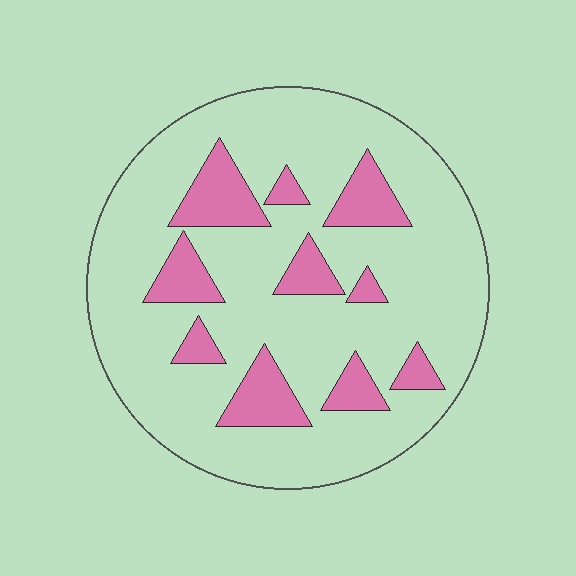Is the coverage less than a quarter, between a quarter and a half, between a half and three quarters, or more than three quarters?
Less than a quarter.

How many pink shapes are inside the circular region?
10.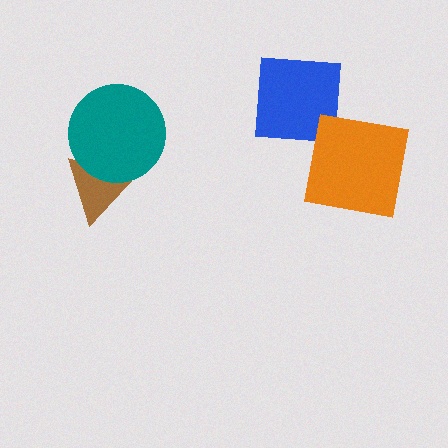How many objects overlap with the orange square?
0 objects overlap with the orange square.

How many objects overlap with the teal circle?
1 object overlaps with the teal circle.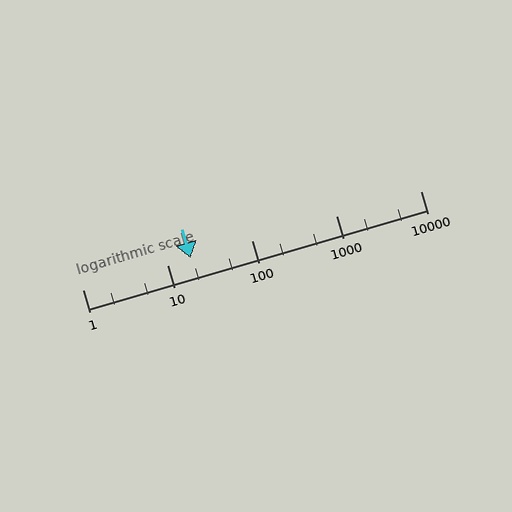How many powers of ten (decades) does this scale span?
The scale spans 4 decades, from 1 to 10000.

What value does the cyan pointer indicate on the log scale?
The pointer indicates approximately 19.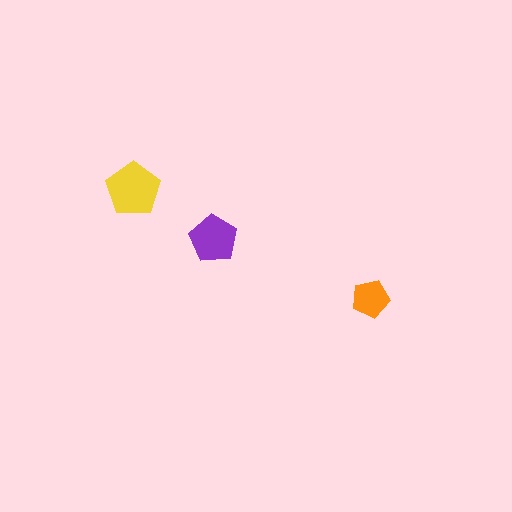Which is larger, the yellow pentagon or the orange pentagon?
The yellow one.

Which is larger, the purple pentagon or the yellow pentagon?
The yellow one.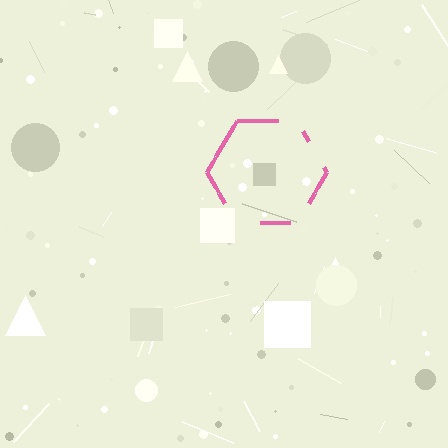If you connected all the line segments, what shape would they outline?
They would outline a hexagon.